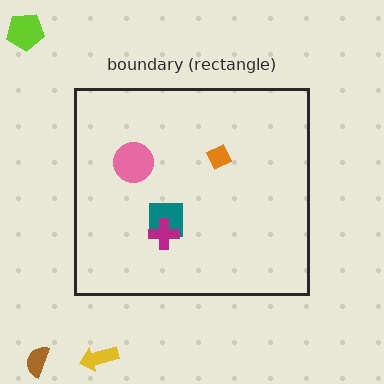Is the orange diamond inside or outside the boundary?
Inside.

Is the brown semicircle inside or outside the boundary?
Outside.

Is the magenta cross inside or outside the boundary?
Inside.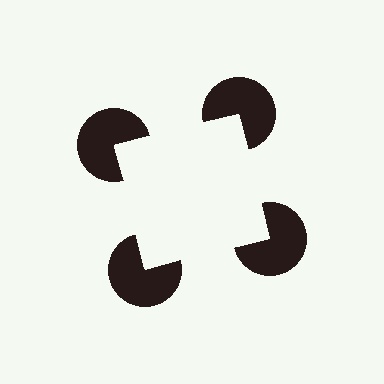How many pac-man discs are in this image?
There are 4 — one at each vertex of the illusory square.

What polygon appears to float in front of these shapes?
An illusory square — its edges are inferred from the aligned wedge cuts in the pac-man discs, not physically drawn.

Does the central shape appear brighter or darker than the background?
It typically appears slightly brighter than the background, even though no actual brightness change is drawn.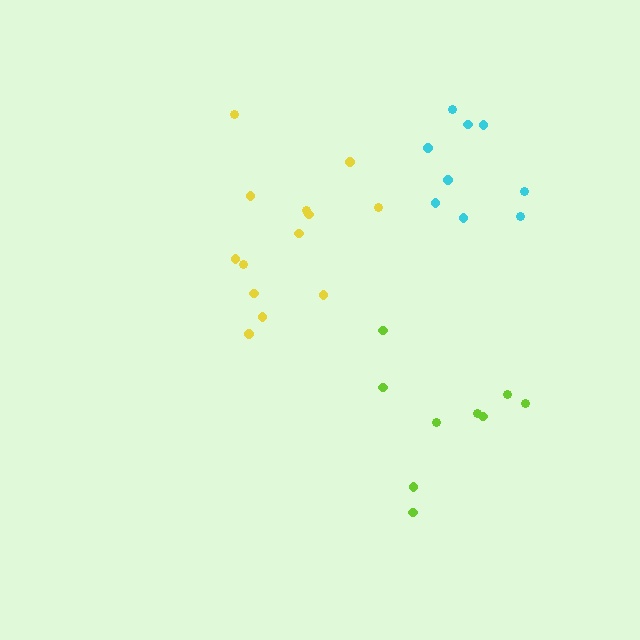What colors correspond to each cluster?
The clusters are colored: yellow, lime, cyan.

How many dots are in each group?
Group 1: 13 dots, Group 2: 9 dots, Group 3: 9 dots (31 total).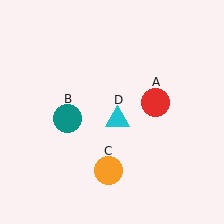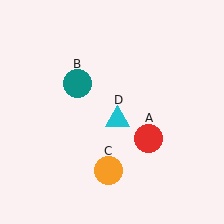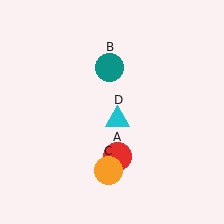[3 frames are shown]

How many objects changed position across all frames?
2 objects changed position: red circle (object A), teal circle (object B).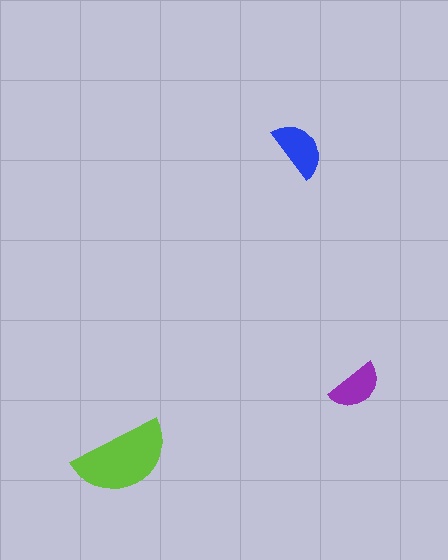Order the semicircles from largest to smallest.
the lime one, the blue one, the purple one.